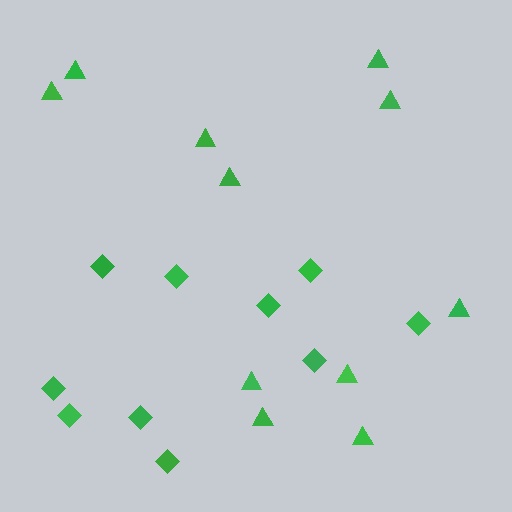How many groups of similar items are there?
There are 2 groups: one group of triangles (11) and one group of diamonds (10).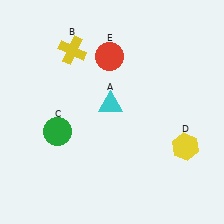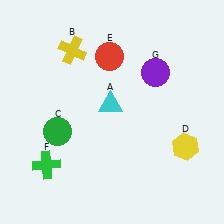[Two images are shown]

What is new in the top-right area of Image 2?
A purple circle (G) was added in the top-right area of Image 2.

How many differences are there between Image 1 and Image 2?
There are 2 differences between the two images.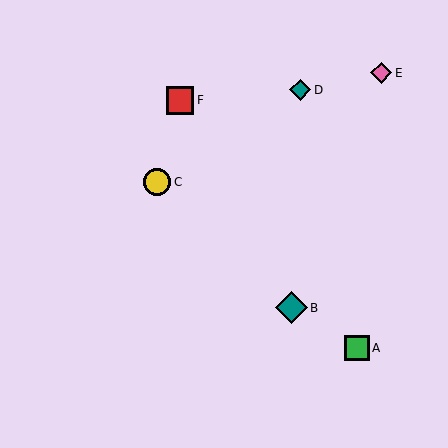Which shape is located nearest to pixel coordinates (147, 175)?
The yellow circle (labeled C) at (157, 182) is nearest to that location.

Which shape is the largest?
The teal diamond (labeled B) is the largest.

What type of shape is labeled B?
Shape B is a teal diamond.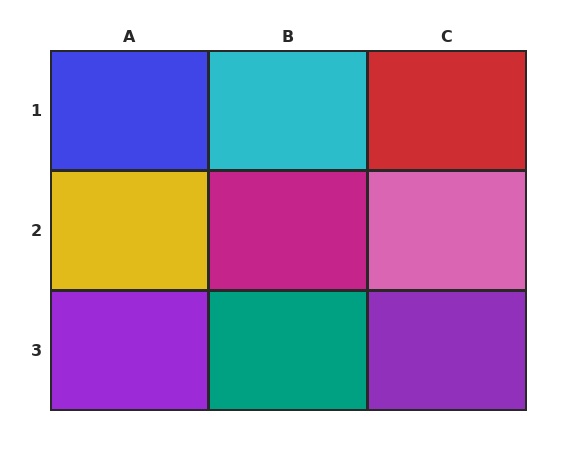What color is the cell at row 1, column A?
Blue.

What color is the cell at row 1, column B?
Cyan.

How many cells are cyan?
1 cell is cyan.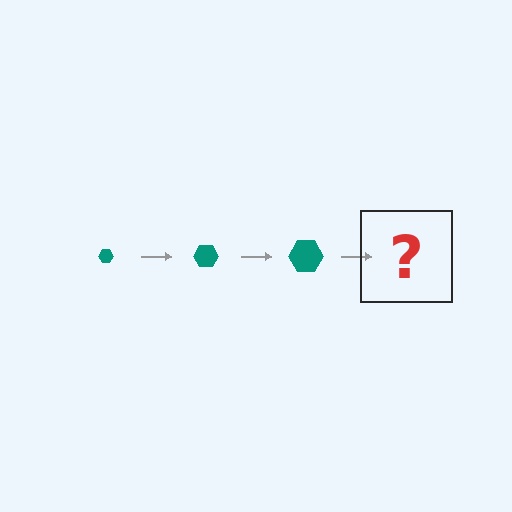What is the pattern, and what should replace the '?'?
The pattern is that the hexagon gets progressively larger each step. The '?' should be a teal hexagon, larger than the previous one.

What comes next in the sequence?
The next element should be a teal hexagon, larger than the previous one.